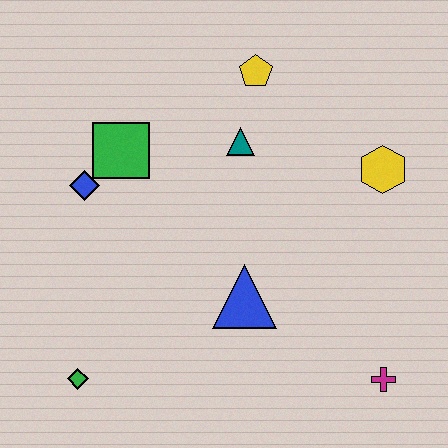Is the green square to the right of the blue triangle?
No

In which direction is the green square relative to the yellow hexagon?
The green square is to the left of the yellow hexagon.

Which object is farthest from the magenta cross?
The blue diamond is farthest from the magenta cross.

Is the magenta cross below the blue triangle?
Yes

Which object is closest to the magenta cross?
The blue triangle is closest to the magenta cross.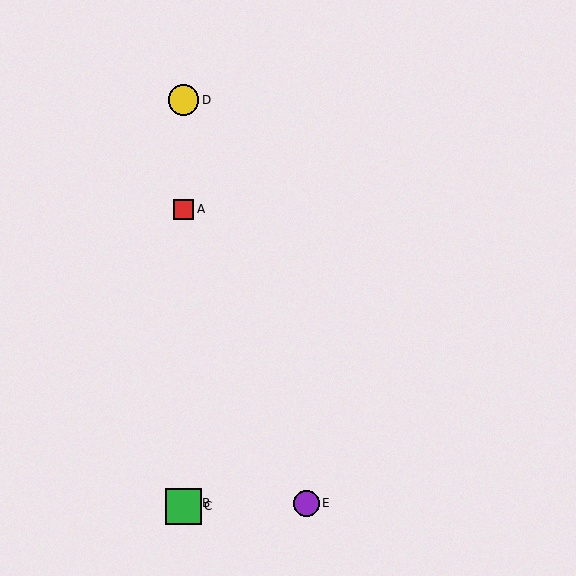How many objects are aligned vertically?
4 objects (A, B, C, D) are aligned vertically.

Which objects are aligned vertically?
Objects A, B, C, D are aligned vertically.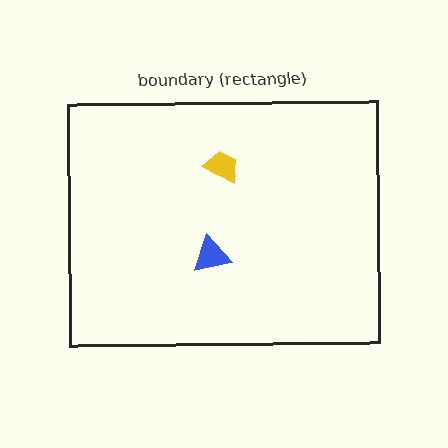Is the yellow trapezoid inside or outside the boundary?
Inside.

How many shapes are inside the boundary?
2 inside, 0 outside.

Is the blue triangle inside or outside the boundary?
Inside.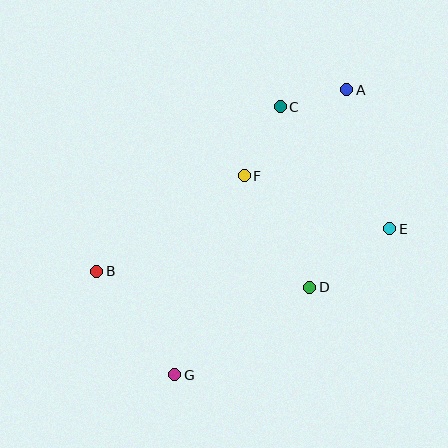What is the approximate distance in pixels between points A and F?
The distance between A and F is approximately 134 pixels.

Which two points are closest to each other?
Points A and C are closest to each other.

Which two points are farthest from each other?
Points A and G are farthest from each other.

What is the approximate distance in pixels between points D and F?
The distance between D and F is approximately 130 pixels.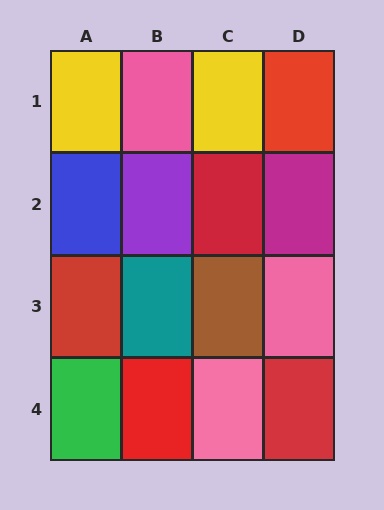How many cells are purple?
1 cell is purple.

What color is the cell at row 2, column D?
Magenta.